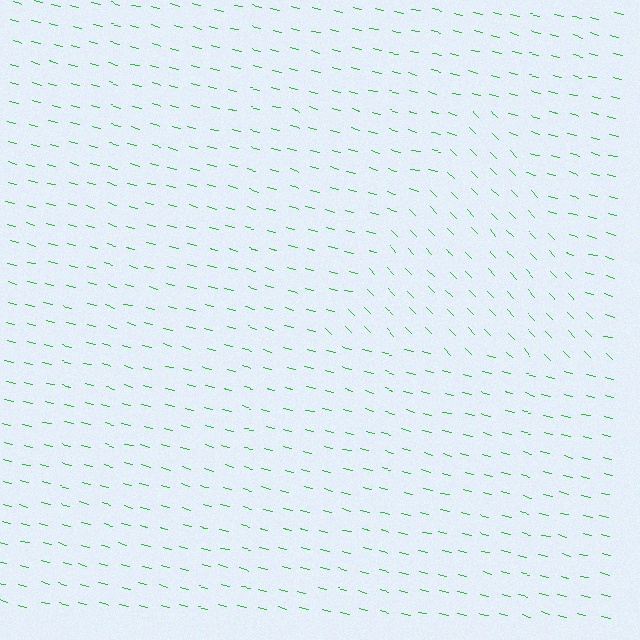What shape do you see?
I see a triangle.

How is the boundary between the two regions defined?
The boundary is defined purely by a change in line orientation (approximately 31 degrees difference). All lines are the same color and thickness.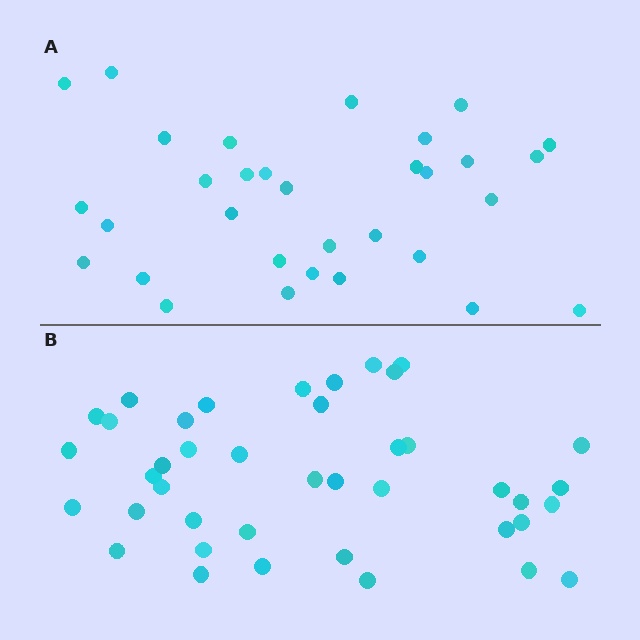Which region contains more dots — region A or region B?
Region B (the bottom region) has more dots.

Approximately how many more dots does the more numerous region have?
Region B has roughly 8 or so more dots than region A.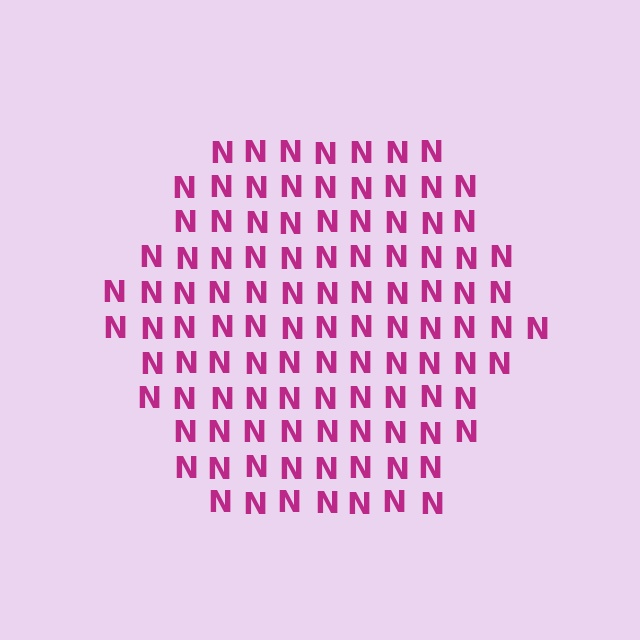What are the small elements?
The small elements are letter N's.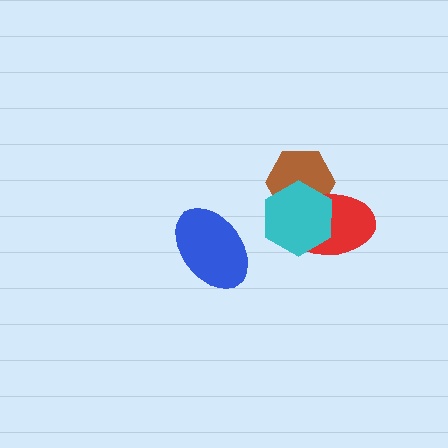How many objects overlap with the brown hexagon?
2 objects overlap with the brown hexagon.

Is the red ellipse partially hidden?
Yes, it is partially covered by another shape.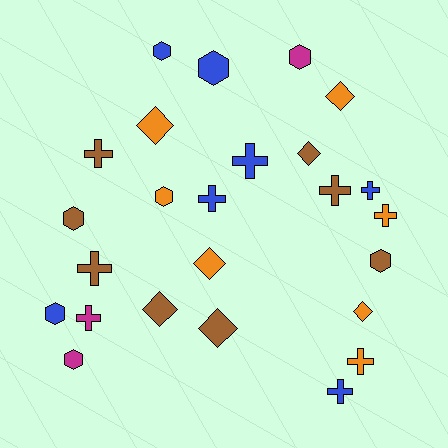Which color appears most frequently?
Brown, with 8 objects.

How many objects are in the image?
There are 25 objects.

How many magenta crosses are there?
There is 1 magenta cross.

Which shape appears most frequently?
Cross, with 10 objects.